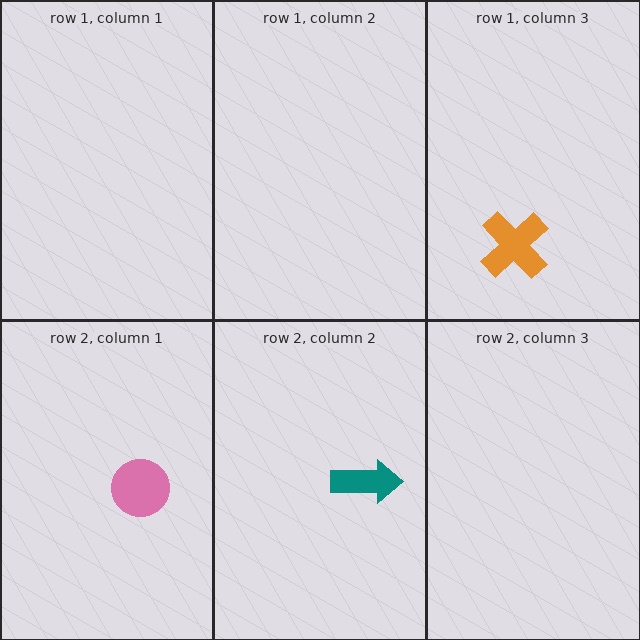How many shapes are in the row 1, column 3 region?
1.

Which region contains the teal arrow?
The row 2, column 2 region.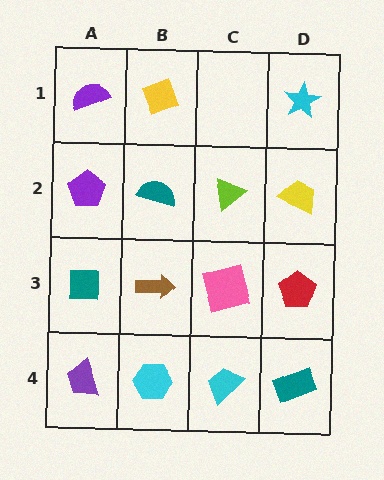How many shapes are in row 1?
3 shapes.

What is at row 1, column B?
A yellow diamond.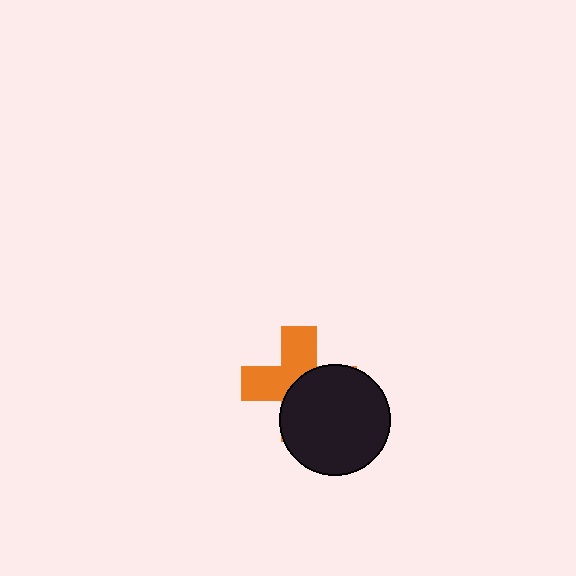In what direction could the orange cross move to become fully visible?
The orange cross could move toward the upper-left. That would shift it out from behind the black circle entirely.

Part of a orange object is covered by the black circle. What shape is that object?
It is a cross.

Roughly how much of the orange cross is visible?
About half of it is visible (roughly 48%).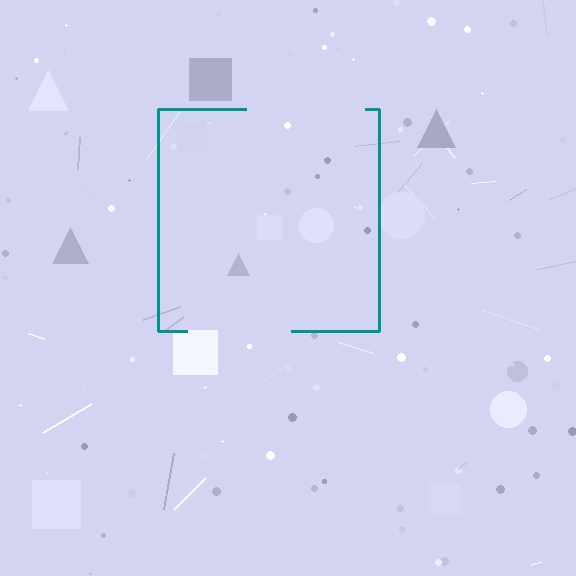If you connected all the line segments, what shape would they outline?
They would outline a square.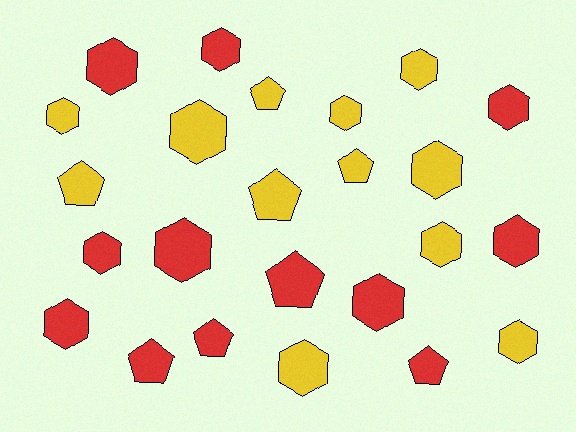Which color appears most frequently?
Yellow, with 12 objects.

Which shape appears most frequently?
Hexagon, with 16 objects.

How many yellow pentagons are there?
There are 4 yellow pentagons.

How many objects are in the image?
There are 24 objects.